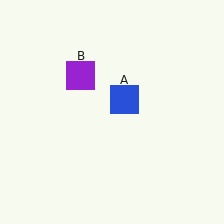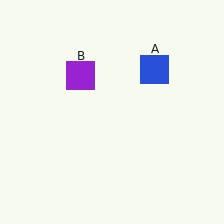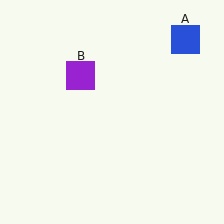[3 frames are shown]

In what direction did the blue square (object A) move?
The blue square (object A) moved up and to the right.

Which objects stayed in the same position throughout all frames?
Purple square (object B) remained stationary.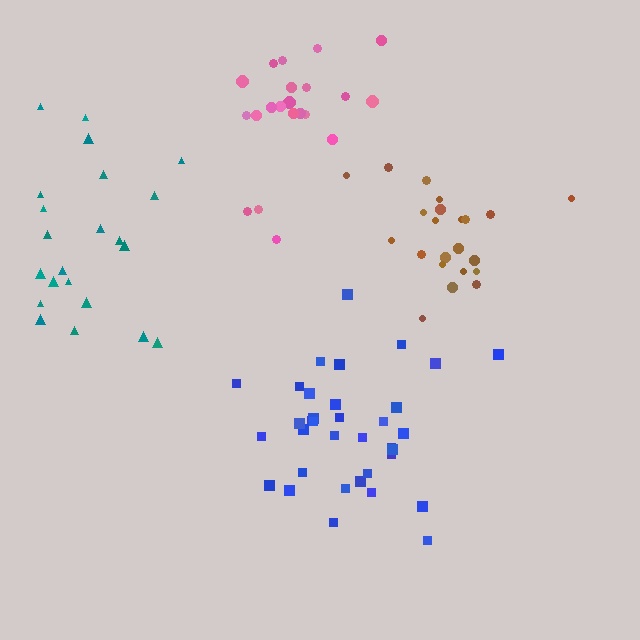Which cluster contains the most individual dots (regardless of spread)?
Blue (35).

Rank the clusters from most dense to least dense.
brown, blue, pink, teal.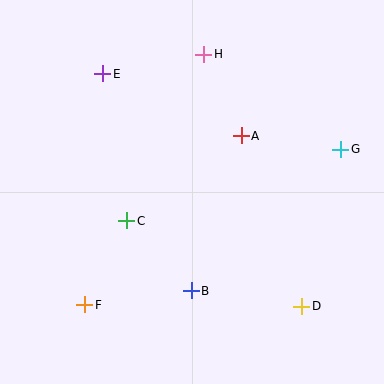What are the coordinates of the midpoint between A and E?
The midpoint between A and E is at (172, 105).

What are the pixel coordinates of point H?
Point H is at (204, 54).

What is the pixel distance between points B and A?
The distance between B and A is 163 pixels.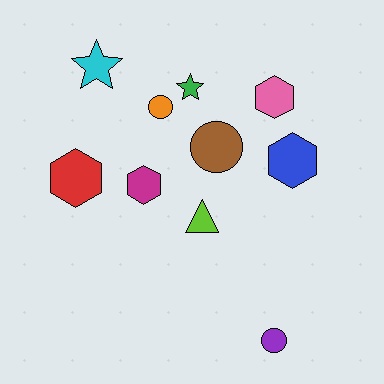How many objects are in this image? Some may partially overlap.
There are 10 objects.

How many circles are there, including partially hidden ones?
There are 3 circles.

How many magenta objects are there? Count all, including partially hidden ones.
There is 1 magenta object.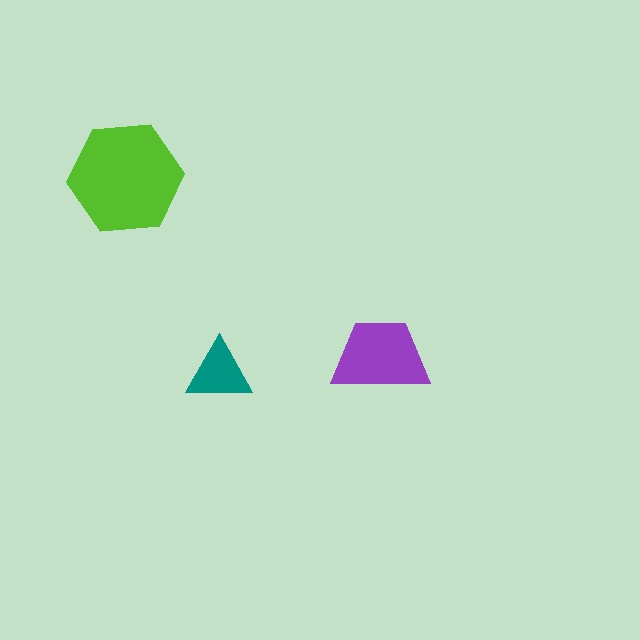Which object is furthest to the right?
The purple trapezoid is rightmost.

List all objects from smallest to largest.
The teal triangle, the purple trapezoid, the lime hexagon.